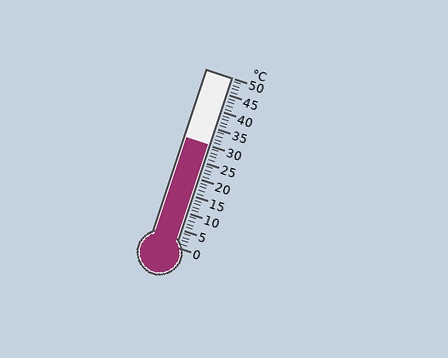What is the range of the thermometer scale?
The thermometer scale ranges from 0°C to 50°C.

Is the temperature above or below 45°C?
The temperature is below 45°C.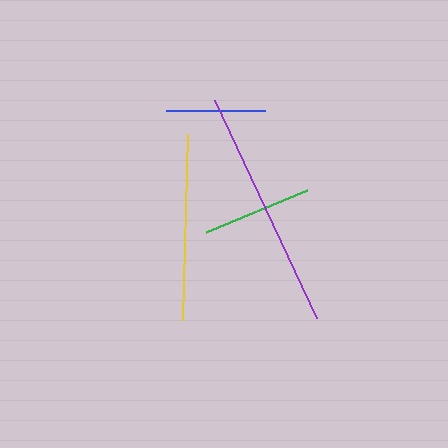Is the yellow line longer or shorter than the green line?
The yellow line is longer than the green line.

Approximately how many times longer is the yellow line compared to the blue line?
The yellow line is approximately 1.9 times the length of the blue line.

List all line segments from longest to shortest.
From longest to shortest: purple, yellow, green, blue.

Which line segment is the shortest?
The blue line is the shortest at approximately 99 pixels.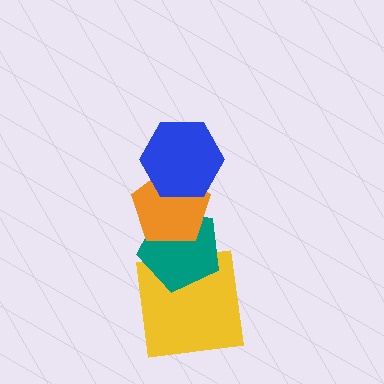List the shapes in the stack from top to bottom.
From top to bottom: the blue hexagon, the orange pentagon, the teal pentagon, the yellow square.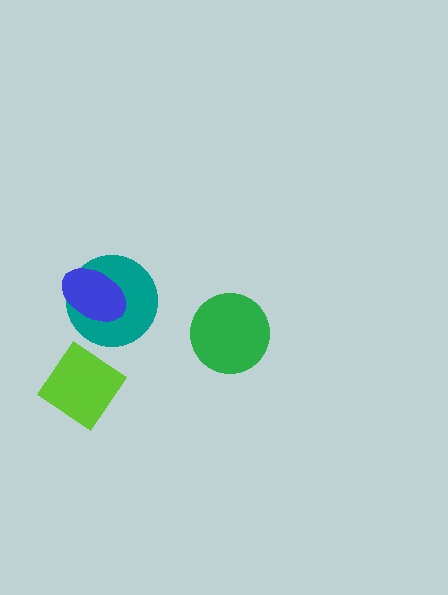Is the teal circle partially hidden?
Yes, it is partially covered by another shape.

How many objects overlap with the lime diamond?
0 objects overlap with the lime diamond.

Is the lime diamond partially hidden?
No, no other shape covers it.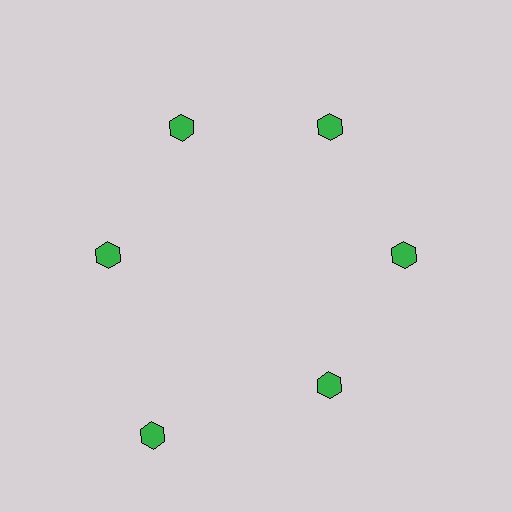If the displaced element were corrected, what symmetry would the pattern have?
It would have 6-fold rotational symmetry — the pattern would map onto itself every 60 degrees.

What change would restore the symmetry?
The symmetry would be restored by moving it inward, back onto the ring so that all 6 hexagons sit at equal angles and equal distance from the center.